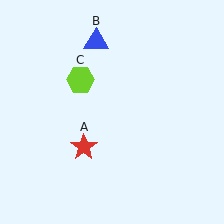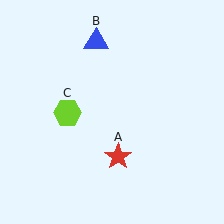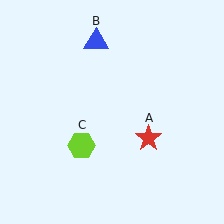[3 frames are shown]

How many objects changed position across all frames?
2 objects changed position: red star (object A), lime hexagon (object C).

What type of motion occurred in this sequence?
The red star (object A), lime hexagon (object C) rotated counterclockwise around the center of the scene.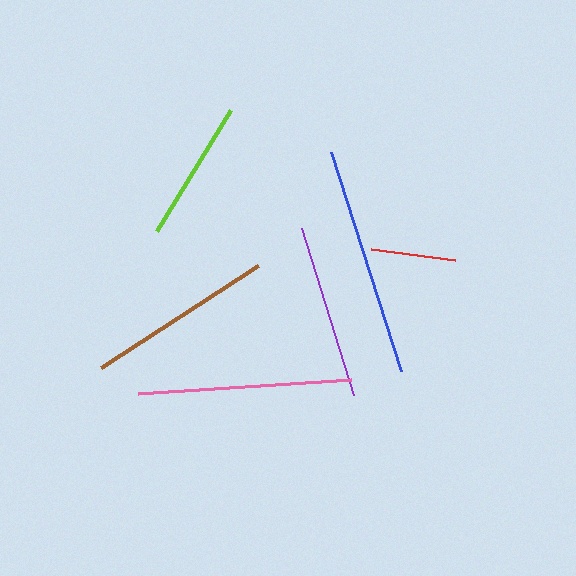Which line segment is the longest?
The blue line is the longest at approximately 230 pixels.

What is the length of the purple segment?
The purple segment is approximately 174 pixels long.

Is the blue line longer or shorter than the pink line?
The blue line is longer than the pink line.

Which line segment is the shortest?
The red line is the shortest at approximately 85 pixels.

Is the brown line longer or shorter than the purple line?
The brown line is longer than the purple line.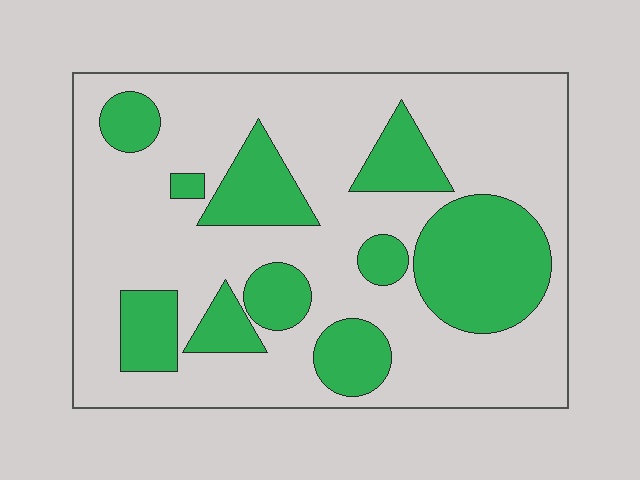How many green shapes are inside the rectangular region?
10.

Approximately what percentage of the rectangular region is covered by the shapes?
Approximately 30%.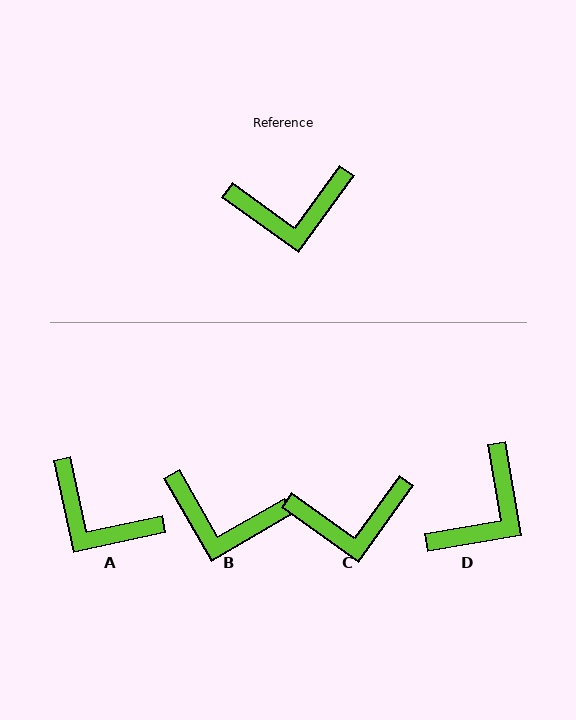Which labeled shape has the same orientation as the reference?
C.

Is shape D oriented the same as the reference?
No, it is off by about 46 degrees.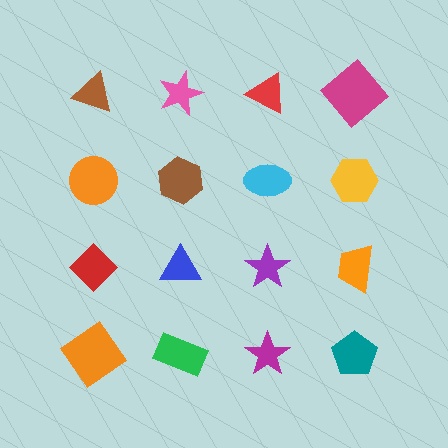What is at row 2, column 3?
A cyan ellipse.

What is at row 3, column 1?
A red diamond.